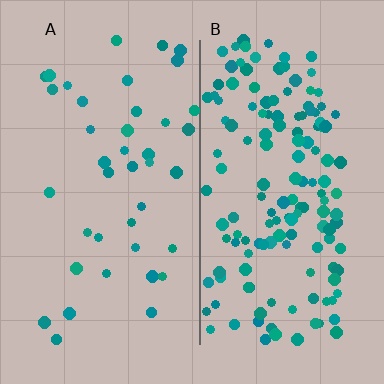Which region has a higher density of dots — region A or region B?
B (the right).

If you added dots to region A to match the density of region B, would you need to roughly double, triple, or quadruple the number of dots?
Approximately quadruple.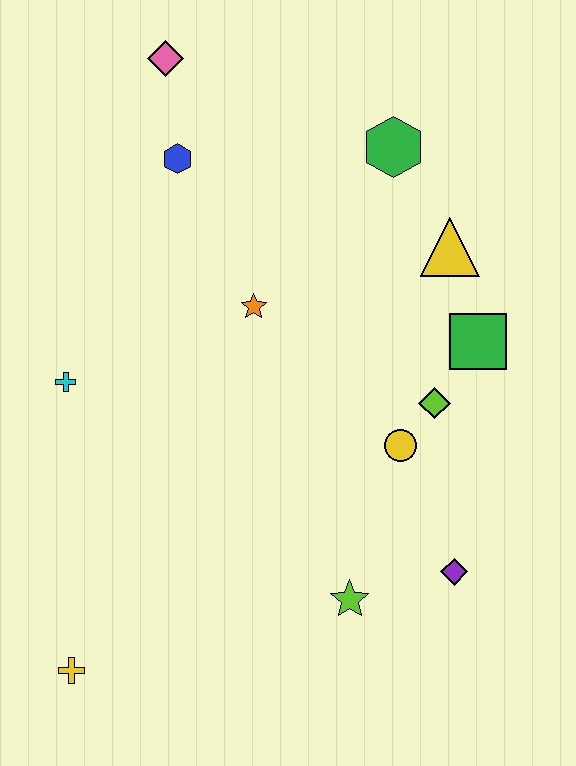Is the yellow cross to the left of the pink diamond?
Yes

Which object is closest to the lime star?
The purple diamond is closest to the lime star.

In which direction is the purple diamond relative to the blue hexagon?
The purple diamond is below the blue hexagon.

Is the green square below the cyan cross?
No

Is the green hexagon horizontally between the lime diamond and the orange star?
Yes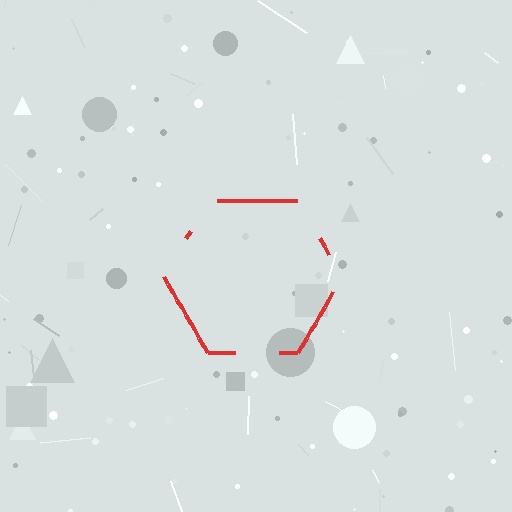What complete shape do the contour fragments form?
The contour fragments form a hexagon.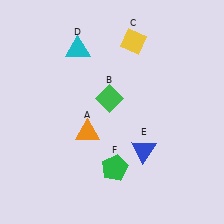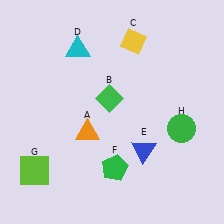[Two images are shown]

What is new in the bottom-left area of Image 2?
A lime square (G) was added in the bottom-left area of Image 2.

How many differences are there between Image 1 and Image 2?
There are 2 differences between the two images.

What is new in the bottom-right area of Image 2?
A green circle (H) was added in the bottom-right area of Image 2.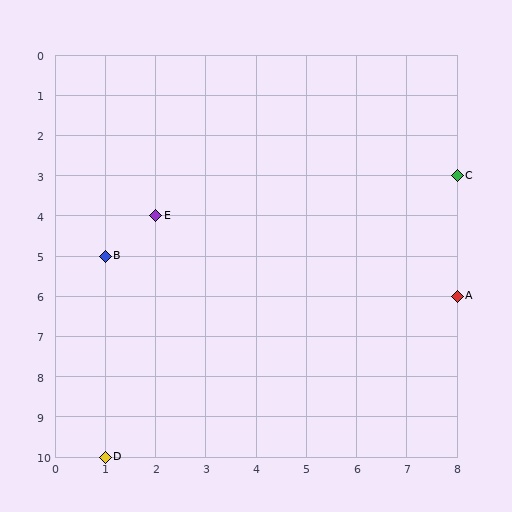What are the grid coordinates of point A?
Point A is at grid coordinates (8, 6).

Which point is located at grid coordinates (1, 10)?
Point D is at (1, 10).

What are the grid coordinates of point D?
Point D is at grid coordinates (1, 10).